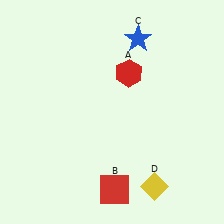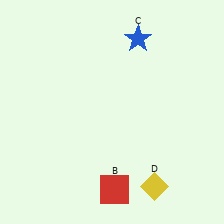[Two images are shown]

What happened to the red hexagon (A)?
The red hexagon (A) was removed in Image 2. It was in the top-right area of Image 1.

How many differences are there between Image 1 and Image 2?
There is 1 difference between the two images.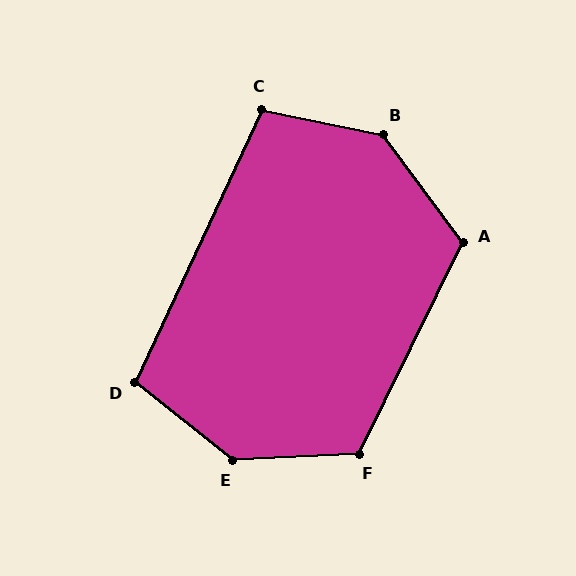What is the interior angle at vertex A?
Approximately 118 degrees (obtuse).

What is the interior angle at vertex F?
Approximately 119 degrees (obtuse).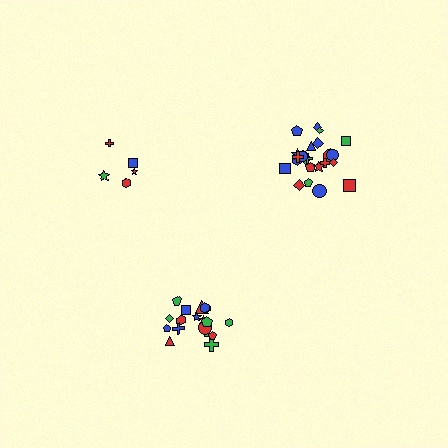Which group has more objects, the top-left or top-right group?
The top-right group.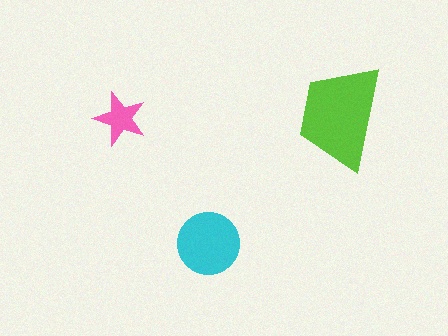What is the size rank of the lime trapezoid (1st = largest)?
1st.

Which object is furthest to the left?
The pink star is leftmost.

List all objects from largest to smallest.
The lime trapezoid, the cyan circle, the pink star.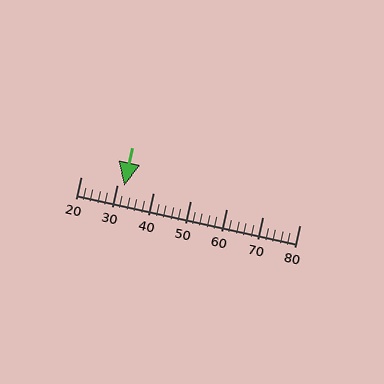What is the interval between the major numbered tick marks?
The major tick marks are spaced 10 units apart.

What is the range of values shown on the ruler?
The ruler shows values from 20 to 80.